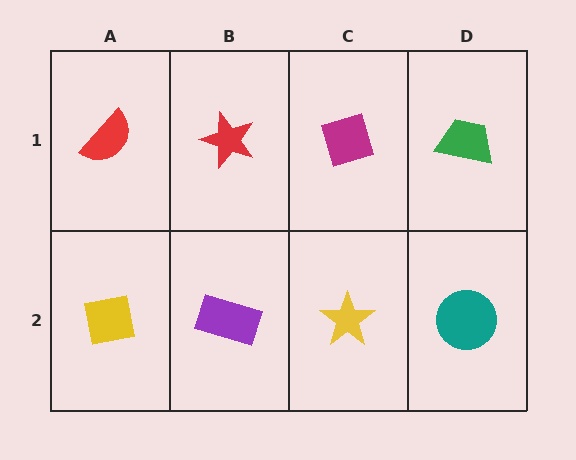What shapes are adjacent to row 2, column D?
A green trapezoid (row 1, column D), a yellow star (row 2, column C).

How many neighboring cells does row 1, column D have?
2.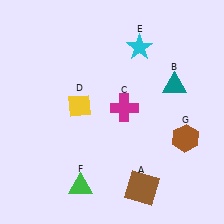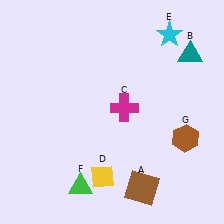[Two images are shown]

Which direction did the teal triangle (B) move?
The teal triangle (B) moved up.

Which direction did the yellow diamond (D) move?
The yellow diamond (D) moved down.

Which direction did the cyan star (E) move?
The cyan star (E) moved right.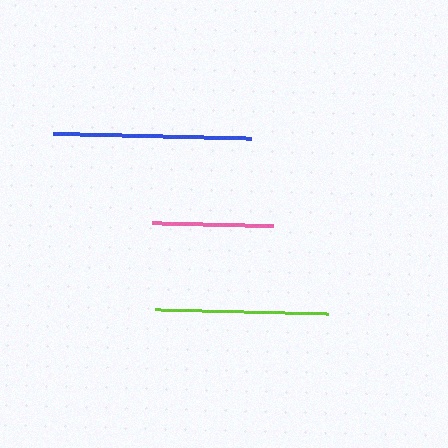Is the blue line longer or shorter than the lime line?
The blue line is longer than the lime line.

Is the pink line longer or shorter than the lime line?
The lime line is longer than the pink line.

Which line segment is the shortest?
The pink line is the shortest at approximately 121 pixels.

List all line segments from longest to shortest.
From longest to shortest: blue, lime, pink.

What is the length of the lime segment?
The lime segment is approximately 173 pixels long.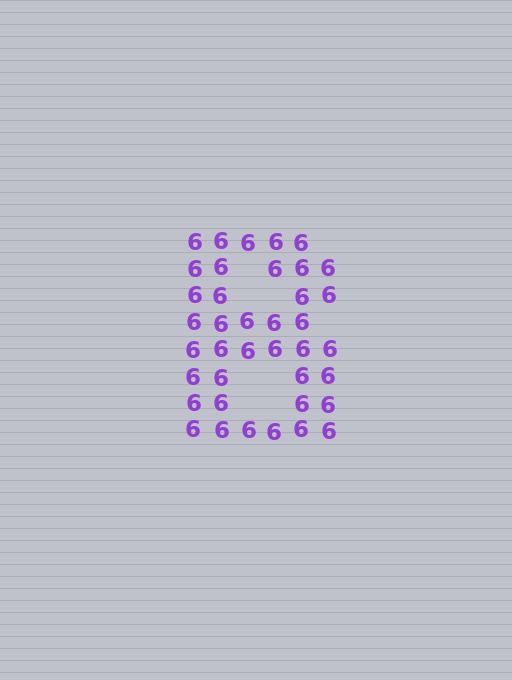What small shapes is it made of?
It is made of small digit 6's.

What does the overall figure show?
The overall figure shows the letter B.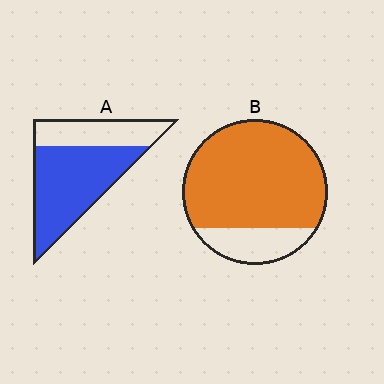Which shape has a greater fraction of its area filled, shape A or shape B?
Shape B.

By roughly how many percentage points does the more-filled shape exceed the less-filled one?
By roughly 15 percentage points (B over A).